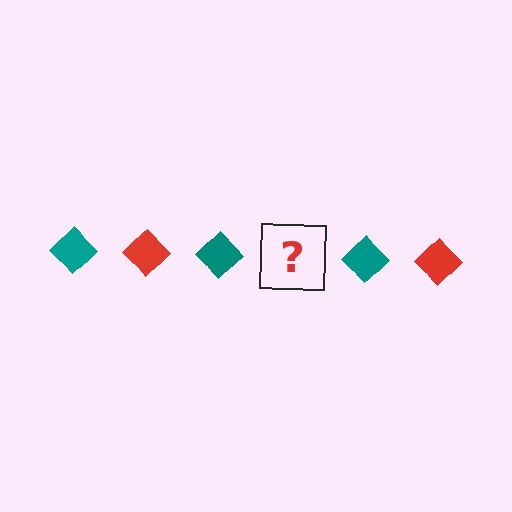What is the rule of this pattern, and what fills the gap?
The rule is that the pattern cycles through teal, red diamonds. The gap should be filled with a red diamond.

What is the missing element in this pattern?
The missing element is a red diamond.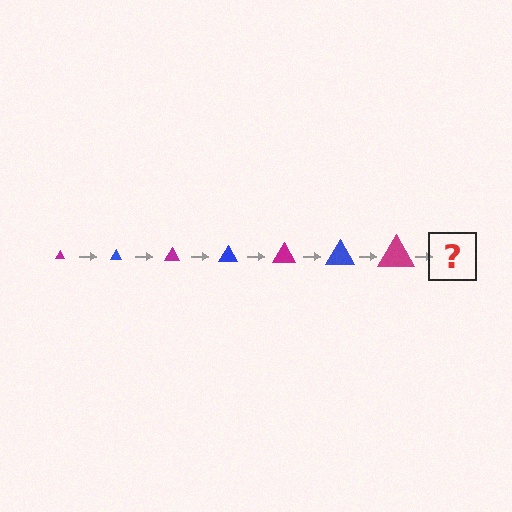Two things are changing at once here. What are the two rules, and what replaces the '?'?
The two rules are that the triangle grows larger each step and the color cycles through magenta and blue. The '?' should be a blue triangle, larger than the previous one.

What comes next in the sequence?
The next element should be a blue triangle, larger than the previous one.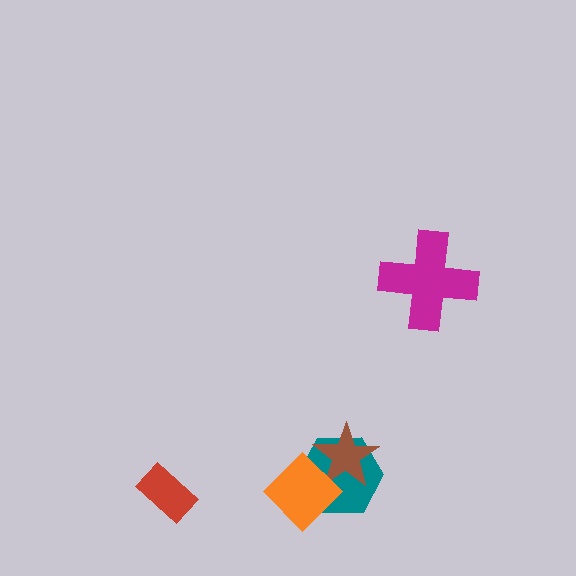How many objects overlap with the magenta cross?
0 objects overlap with the magenta cross.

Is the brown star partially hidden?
Yes, it is partially covered by another shape.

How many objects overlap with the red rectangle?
0 objects overlap with the red rectangle.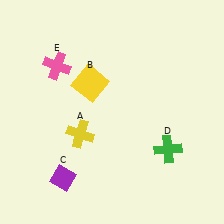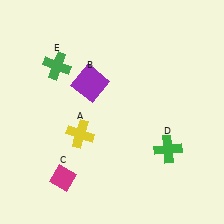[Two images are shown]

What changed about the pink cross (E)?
In Image 1, E is pink. In Image 2, it changed to green.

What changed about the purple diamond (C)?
In Image 1, C is purple. In Image 2, it changed to magenta.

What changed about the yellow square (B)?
In Image 1, B is yellow. In Image 2, it changed to purple.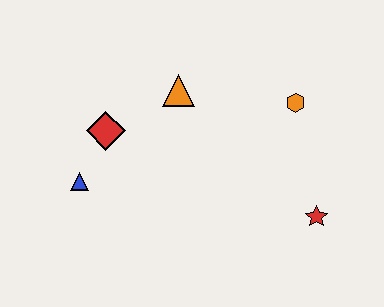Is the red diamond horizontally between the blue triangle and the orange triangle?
Yes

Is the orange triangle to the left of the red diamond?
No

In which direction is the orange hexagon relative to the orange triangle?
The orange hexagon is to the right of the orange triangle.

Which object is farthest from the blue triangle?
The red star is farthest from the blue triangle.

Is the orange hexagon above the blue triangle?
Yes